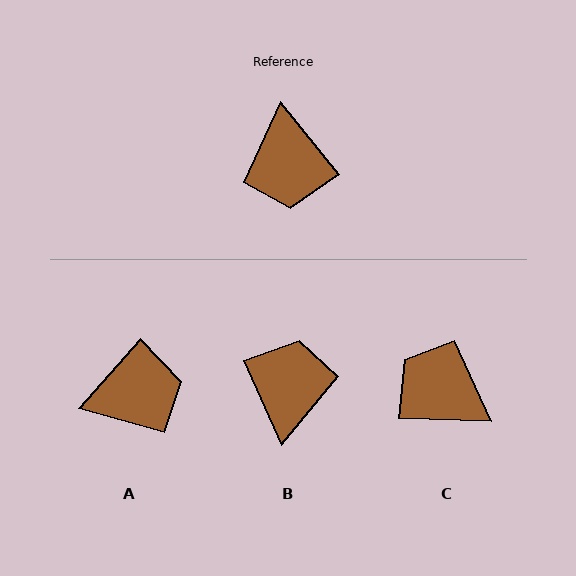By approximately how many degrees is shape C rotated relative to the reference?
Approximately 131 degrees clockwise.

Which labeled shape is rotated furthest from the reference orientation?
B, about 165 degrees away.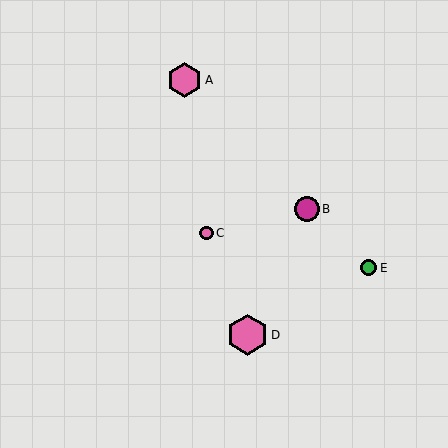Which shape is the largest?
The pink hexagon (labeled D) is the largest.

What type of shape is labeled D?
Shape D is a pink hexagon.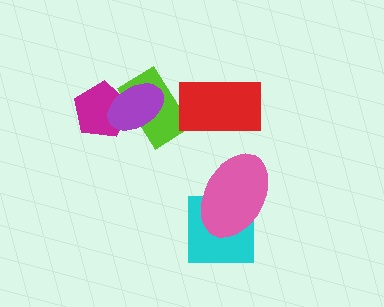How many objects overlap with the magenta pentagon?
2 objects overlap with the magenta pentagon.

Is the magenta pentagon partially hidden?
Yes, it is partially covered by another shape.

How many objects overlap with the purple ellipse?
2 objects overlap with the purple ellipse.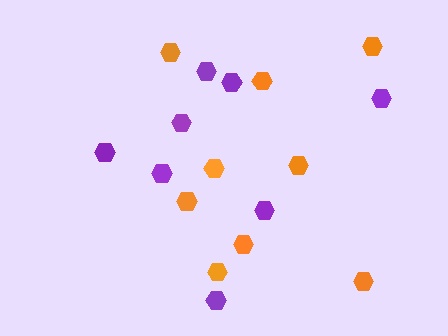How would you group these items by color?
There are 2 groups: one group of purple hexagons (8) and one group of orange hexagons (9).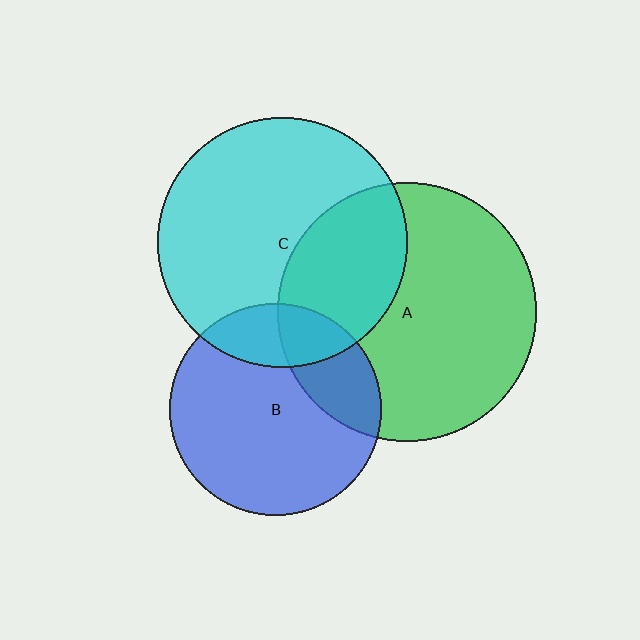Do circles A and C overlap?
Yes.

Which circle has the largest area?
Circle A (green).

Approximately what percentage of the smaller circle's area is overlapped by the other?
Approximately 35%.